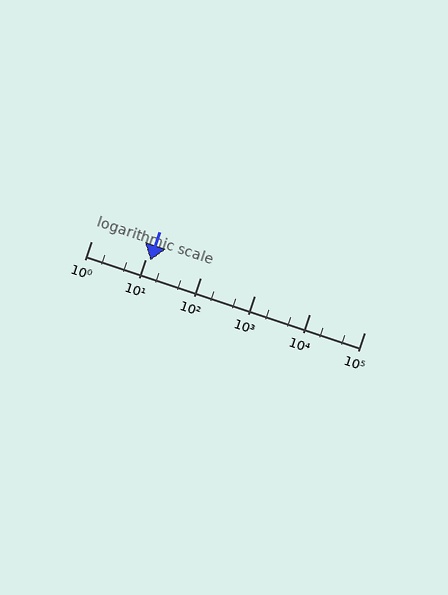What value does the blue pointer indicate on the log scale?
The pointer indicates approximately 12.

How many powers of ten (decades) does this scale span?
The scale spans 5 decades, from 1 to 100000.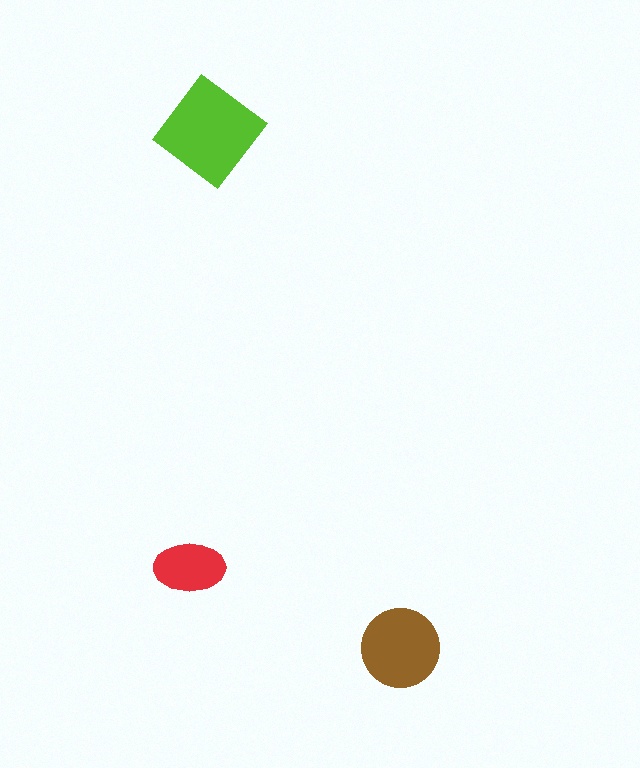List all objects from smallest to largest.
The red ellipse, the brown circle, the lime diamond.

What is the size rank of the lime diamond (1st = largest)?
1st.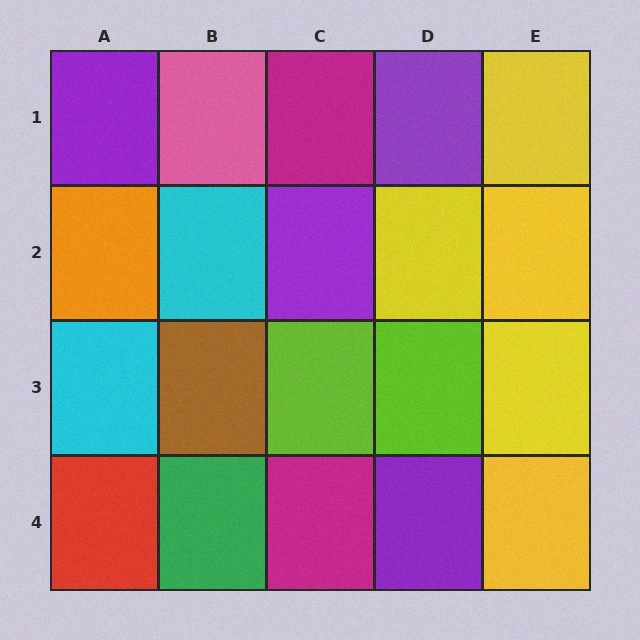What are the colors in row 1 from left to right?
Purple, pink, magenta, purple, yellow.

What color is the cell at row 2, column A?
Orange.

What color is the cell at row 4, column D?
Purple.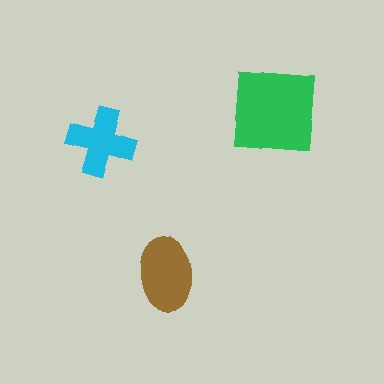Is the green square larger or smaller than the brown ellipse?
Larger.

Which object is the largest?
The green square.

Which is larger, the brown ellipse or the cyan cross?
The brown ellipse.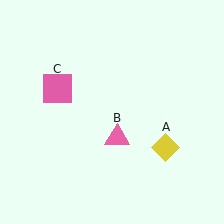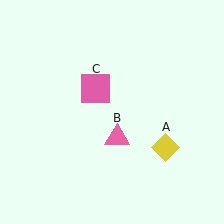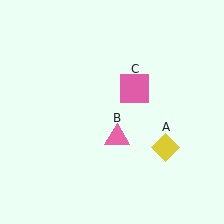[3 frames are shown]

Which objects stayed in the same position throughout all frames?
Yellow diamond (object A) and pink triangle (object B) remained stationary.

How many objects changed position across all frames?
1 object changed position: pink square (object C).